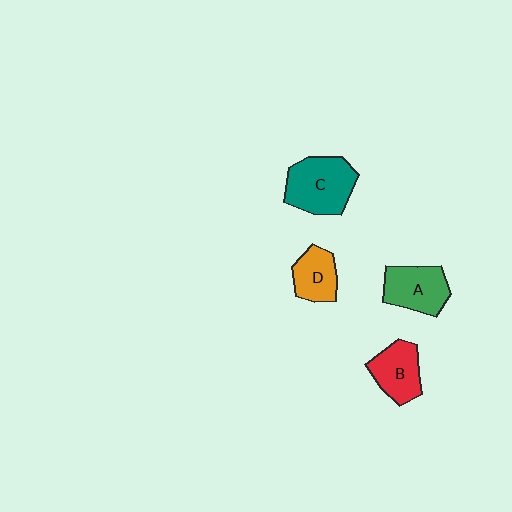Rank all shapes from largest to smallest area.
From largest to smallest: C (teal), A (green), B (red), D (orange).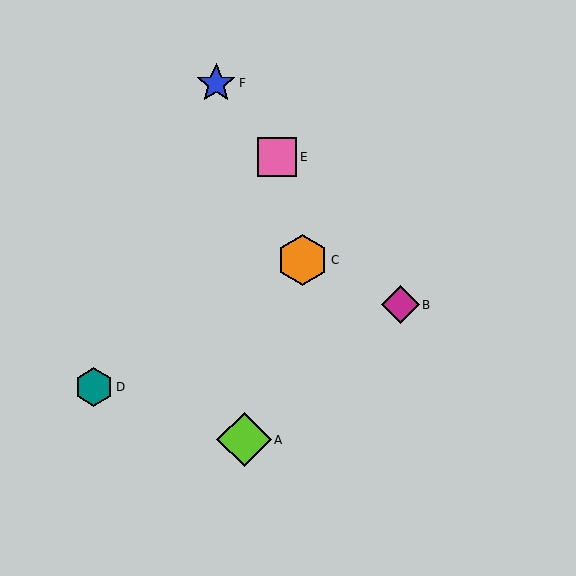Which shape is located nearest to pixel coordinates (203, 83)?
The blue star (labeled F) at (216, 83) is nearest to that location.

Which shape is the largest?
The lime diamond (labeled A) is the largest.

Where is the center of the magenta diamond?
The center of the magenta diamond is at (401, 305).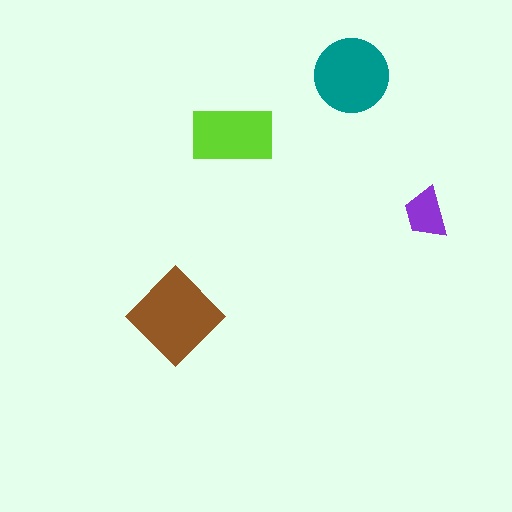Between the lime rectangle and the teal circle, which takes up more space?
The teal circle.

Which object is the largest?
The brown diamond.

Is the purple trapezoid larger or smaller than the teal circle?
Smaller.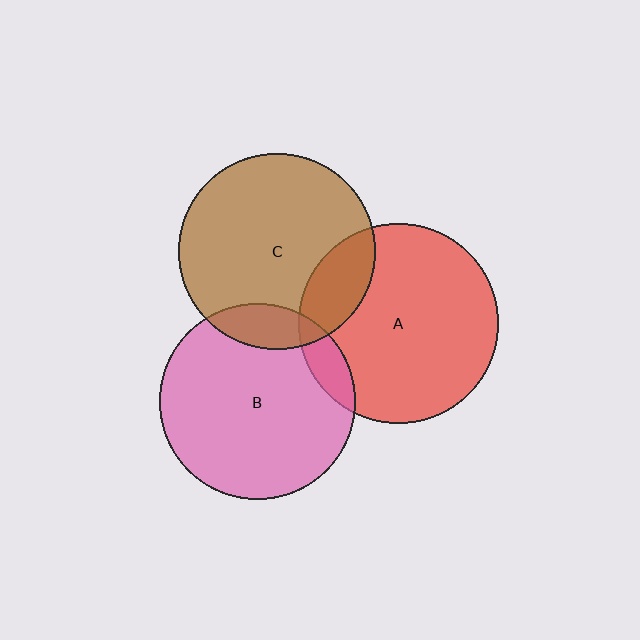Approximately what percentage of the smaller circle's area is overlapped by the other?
Approximately 10%.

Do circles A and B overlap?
Yes.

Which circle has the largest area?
Circle A (red).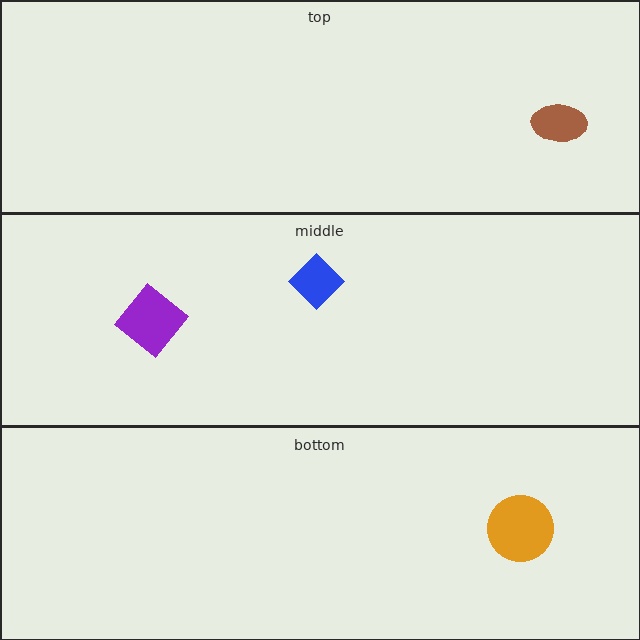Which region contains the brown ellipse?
The top region.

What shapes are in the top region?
The brown ellipse.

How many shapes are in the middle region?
2.